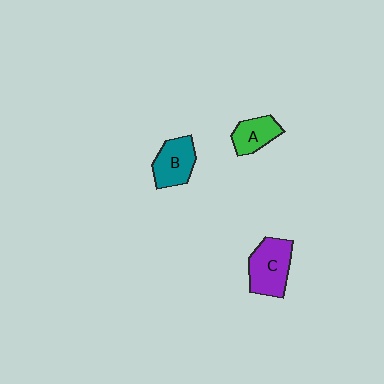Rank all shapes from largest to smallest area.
From largest to smallest: C (purple), B (teal), A (green).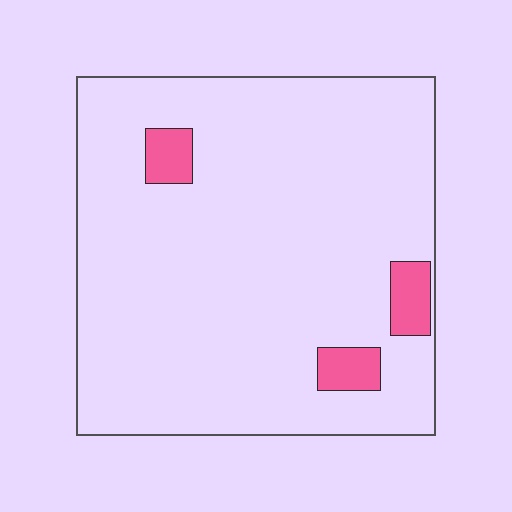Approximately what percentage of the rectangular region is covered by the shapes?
Approximately 5%.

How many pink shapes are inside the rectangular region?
3.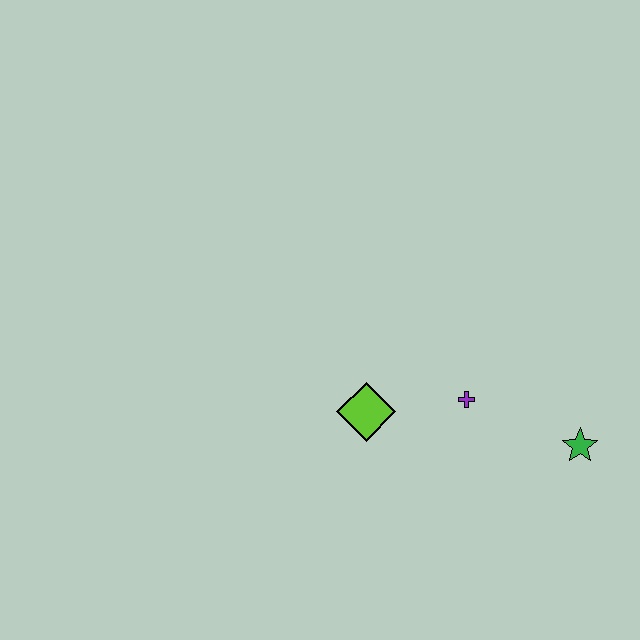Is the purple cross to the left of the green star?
Yes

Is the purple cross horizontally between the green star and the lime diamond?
Yes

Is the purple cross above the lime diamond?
Yes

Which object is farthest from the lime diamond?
The green star is farthest from the lime diamond.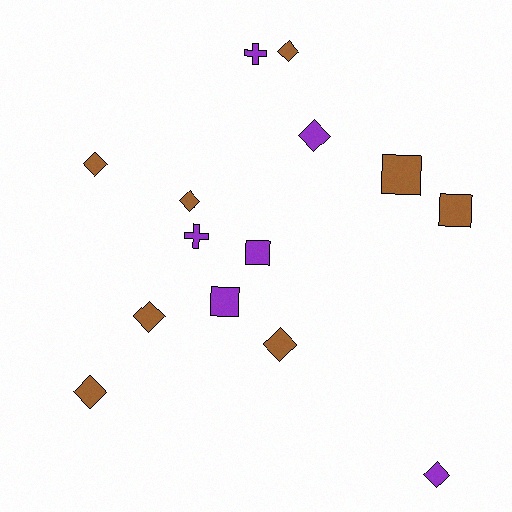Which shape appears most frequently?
Diamond, with 8 objects.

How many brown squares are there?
There are 2 brown squares.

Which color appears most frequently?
Brown, with 8 objects.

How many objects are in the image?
There are 14 objects.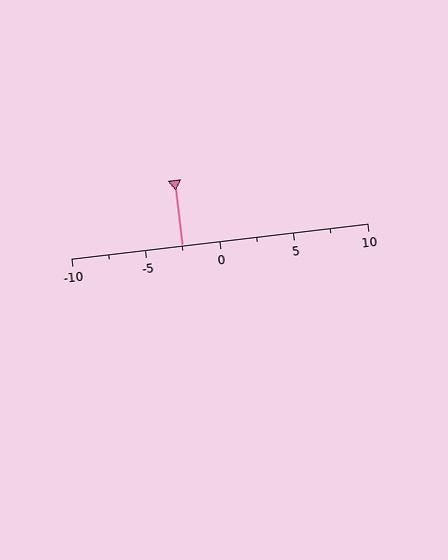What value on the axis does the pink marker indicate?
The marker indicates approximately -2.5.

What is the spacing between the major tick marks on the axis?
The major ticks are spaced 5 apart.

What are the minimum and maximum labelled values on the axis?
The axis runs from -10 to 10.